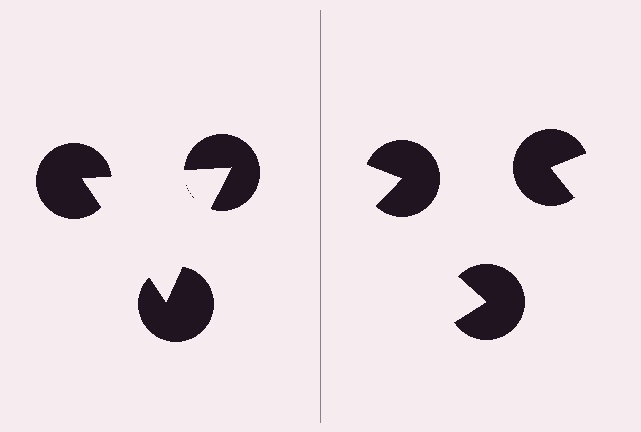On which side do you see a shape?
An illusory triangle appears on the left side. On the right side the wedge cuts are rotated, so no coherent shape forms.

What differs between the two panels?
The pac-man discs are positioned identically on both sides; only the wedge orientations differ. On the left they align to a triangle; on the right they are misaligned.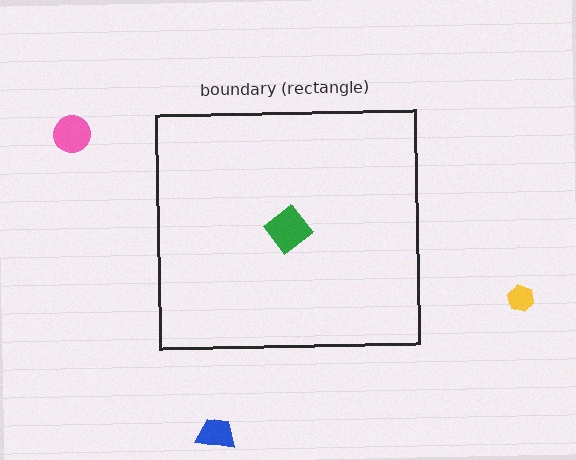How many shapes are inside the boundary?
1 inside, 3 outside.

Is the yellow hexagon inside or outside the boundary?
Outside.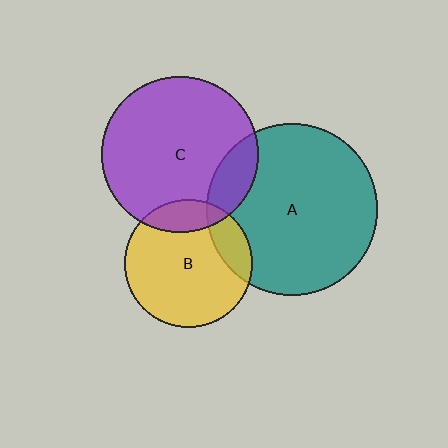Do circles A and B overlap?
Yes.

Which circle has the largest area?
Circle A (teal).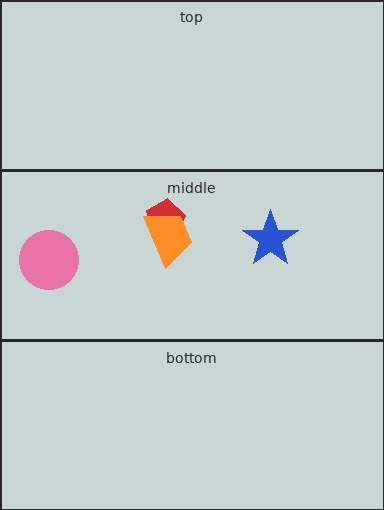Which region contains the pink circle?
The middle region.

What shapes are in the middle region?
The red pentagon, the orange trapezoid, the pink circle, the blue star.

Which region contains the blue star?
The middle region.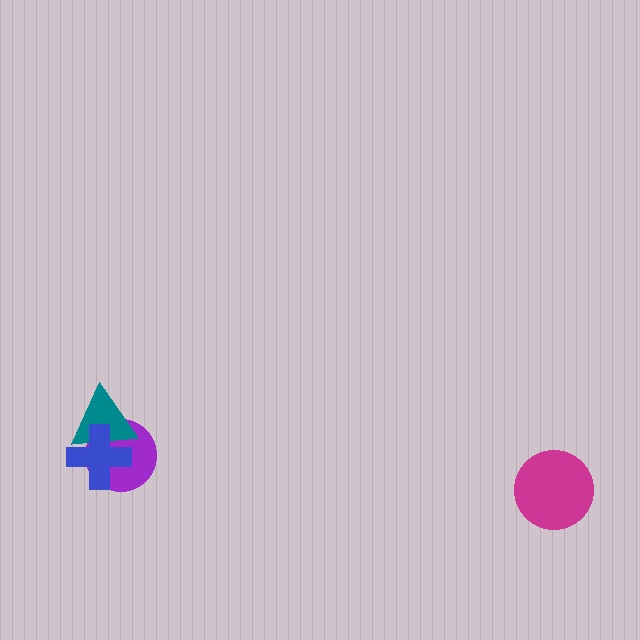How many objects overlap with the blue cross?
2 objects overlap with the blue cross.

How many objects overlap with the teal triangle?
2 objects overlap with the teal triangle.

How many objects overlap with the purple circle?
2 objects overlap with the purple circle.